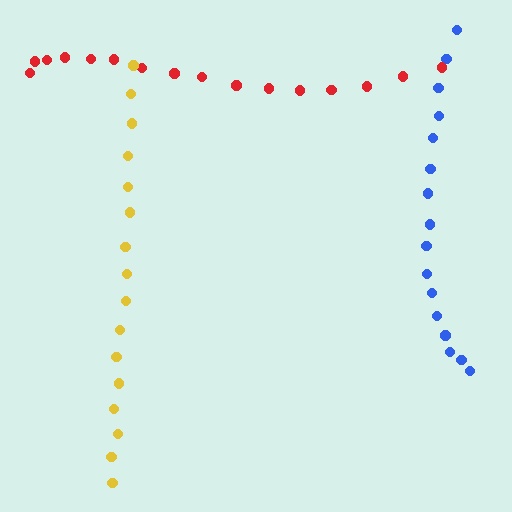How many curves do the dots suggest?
There are 3 distinct paths.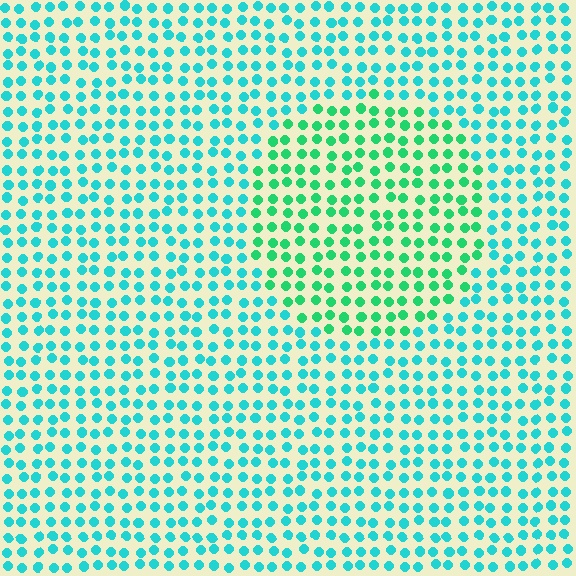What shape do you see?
I see a circle.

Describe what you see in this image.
The image is filled with small cyan elements in a uniform arrangement. A circle-shaped region is visible where the elements are tinted to a slightly different hue, forming a subtle color boundary.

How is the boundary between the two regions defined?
The boundary is defined purely by a slight shift in hue (about 34 degrees). Spacing, size, and orientation are identical on both sides.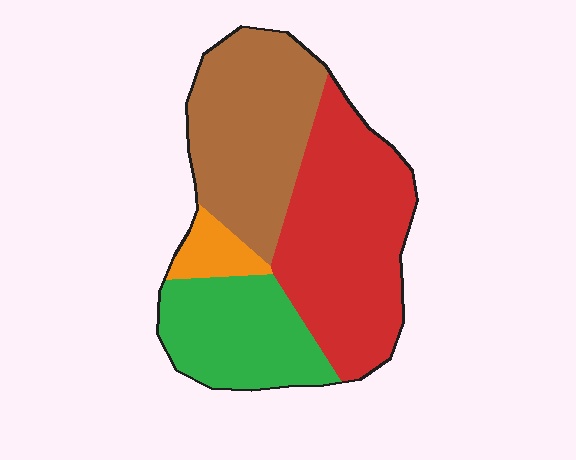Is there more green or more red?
Red.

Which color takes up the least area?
Orange, at roughly 5%.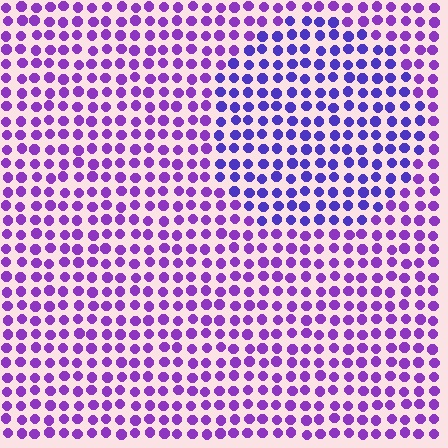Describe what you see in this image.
The image is filled with small purple elements in a uniform arrangement. A circle-shaped region is visible where the elements are tinted to a slightly different hue, forming a subtle color boundary.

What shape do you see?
I see a circle.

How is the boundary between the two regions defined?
The boundary is defined purely by a slight shift in hue (about 28 degrees). Spacing, size, and orientation are identical on both sides.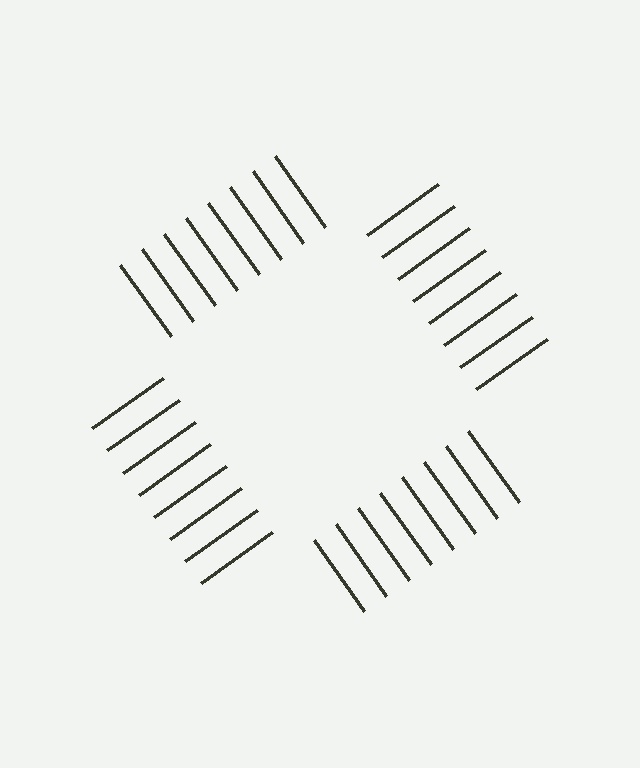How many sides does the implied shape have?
4 sides — the line-ends trace a square.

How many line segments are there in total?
32 — 8 along each of the 4 edges.